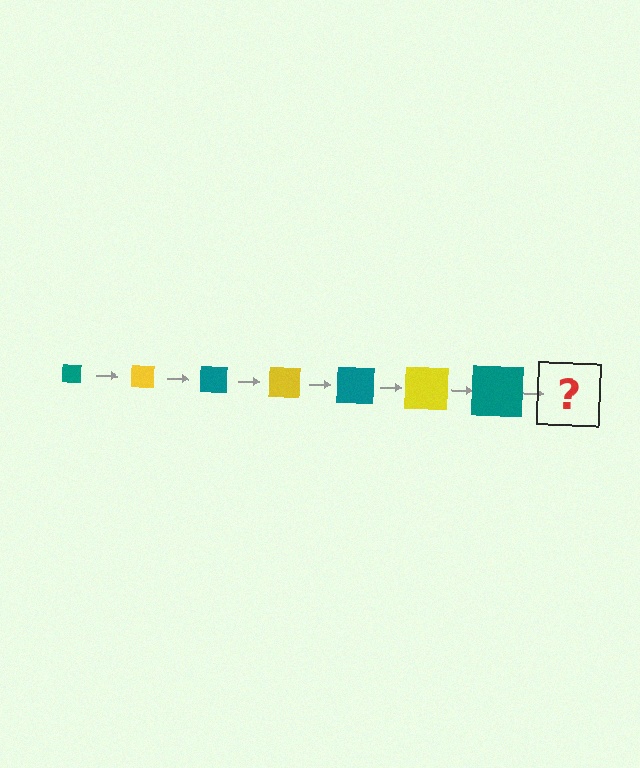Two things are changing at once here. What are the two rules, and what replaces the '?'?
The two rules are that the square grows larger each step and the color cycles through teal and yellow. The '?' should be a yellow square, larger than the previous one.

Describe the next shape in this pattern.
It should be a yellow square, larger than the previous one.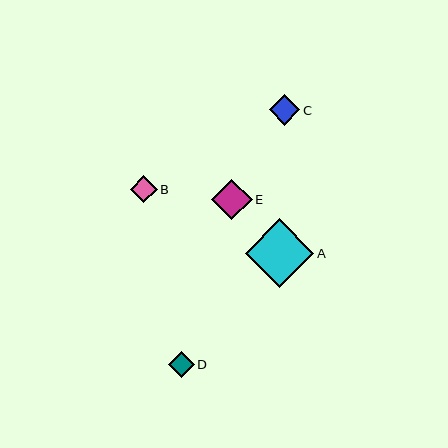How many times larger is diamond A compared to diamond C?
Diamond A is approximately 2.3 times the size of diamond C.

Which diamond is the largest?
Diamond A is the largest with a size of approximately 69 pixels.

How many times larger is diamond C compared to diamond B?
Diamond C is approximately 1.2 times the size of diamond B.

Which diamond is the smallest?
Diamond D is the smallest with a size of approximately 26 pixels.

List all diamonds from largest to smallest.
From largest to smallest: A, E, C, B, D.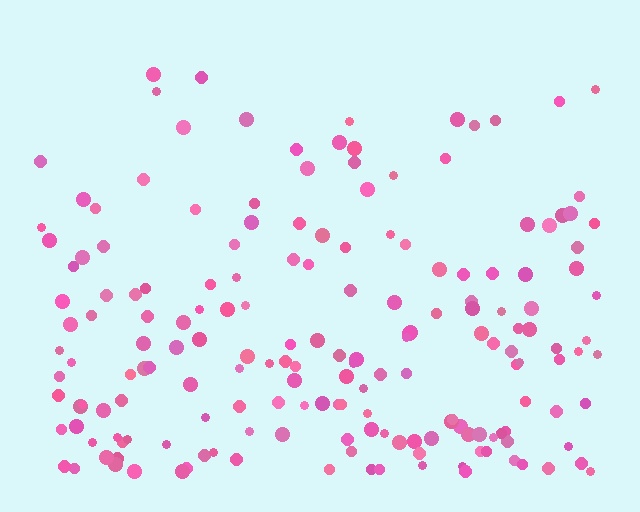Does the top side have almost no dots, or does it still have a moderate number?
Still a moderate number, just noticeably fewer than the bottom.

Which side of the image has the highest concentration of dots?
The bottom.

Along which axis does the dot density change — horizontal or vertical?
Vertical.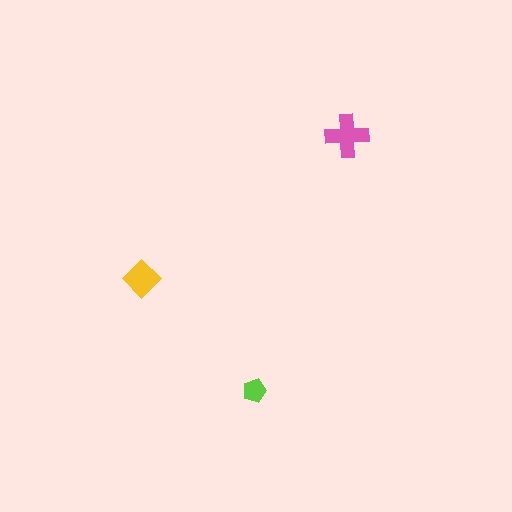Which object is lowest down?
The lime pentagon is bottommost.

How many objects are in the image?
There are 3 objects in the image.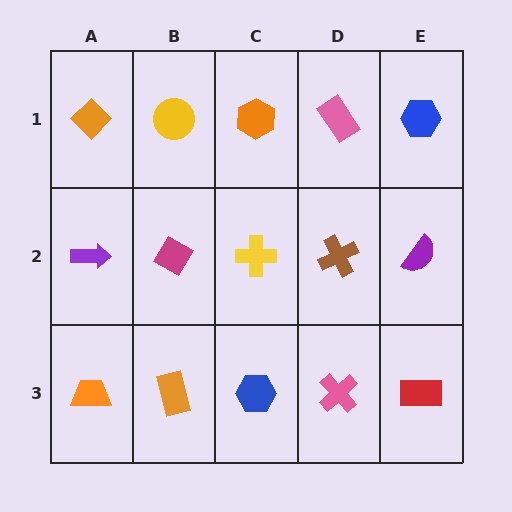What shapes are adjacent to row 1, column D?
A brown cross (row 2, column D), an orange hexagon (row 1, column C), a blue hexagon (row 1, column E).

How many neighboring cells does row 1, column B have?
3.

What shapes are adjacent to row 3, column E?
A purple semicircle (row 2, column E), a pink cross (row 3, column D).